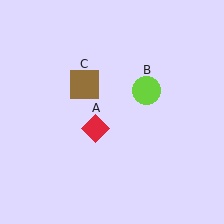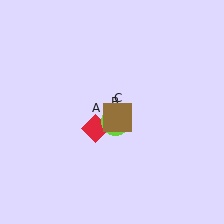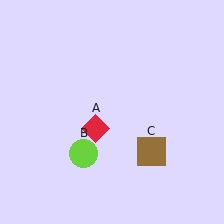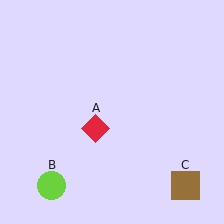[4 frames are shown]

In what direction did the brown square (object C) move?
The brown square (object C) moved down and to the right.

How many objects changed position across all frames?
2 objects changed position: lime circle (object B), brown square (object C).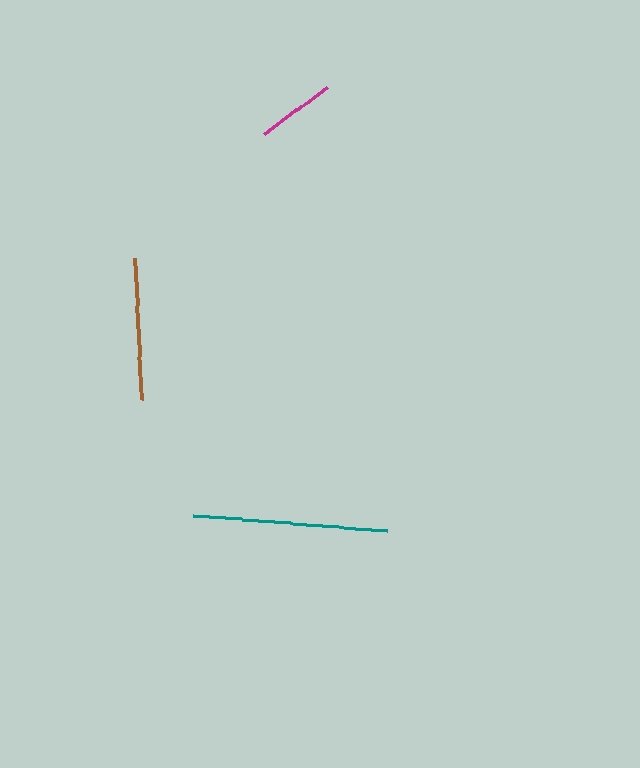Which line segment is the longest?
The teal line is the longest at approximately 194 pixels.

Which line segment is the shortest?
The magenta line is the shortest at approximately 79 pixels.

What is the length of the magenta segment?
The magenta segment is approximately 79 pixels long.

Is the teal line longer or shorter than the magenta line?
The teal line is longer than the magenta line.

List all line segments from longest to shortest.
From longest to shortest: teal, brown, magenta.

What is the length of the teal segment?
The teal segment is approximately 194 pixels long.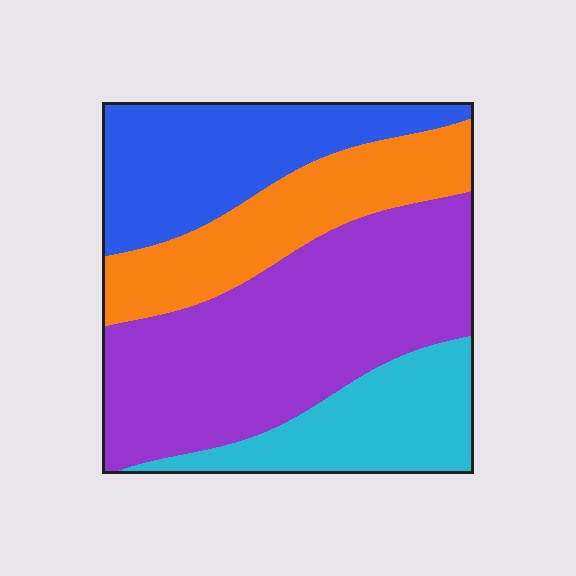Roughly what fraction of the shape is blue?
Blue covers 22% of the shape.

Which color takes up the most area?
Purple, at roughly 40%.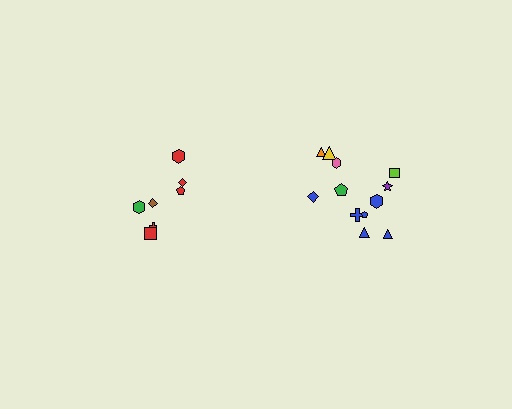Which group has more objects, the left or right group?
The right group.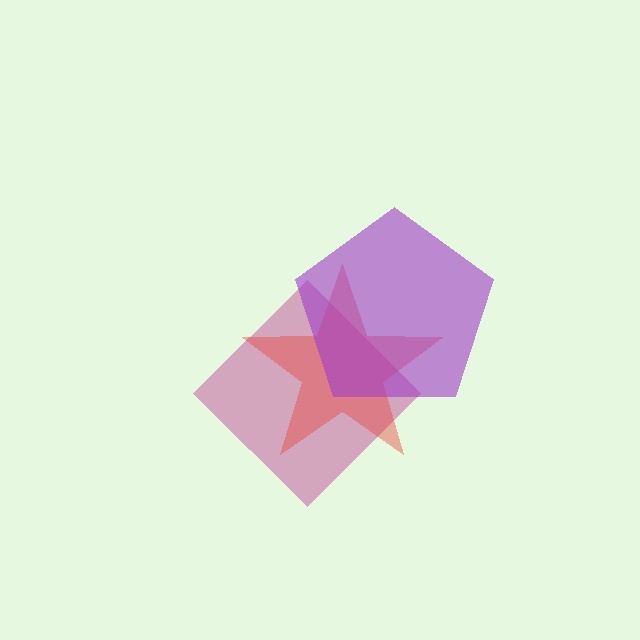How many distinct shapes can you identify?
There are 3 distinct shapes: a magenta diamond, a red star, a purple pentagon.